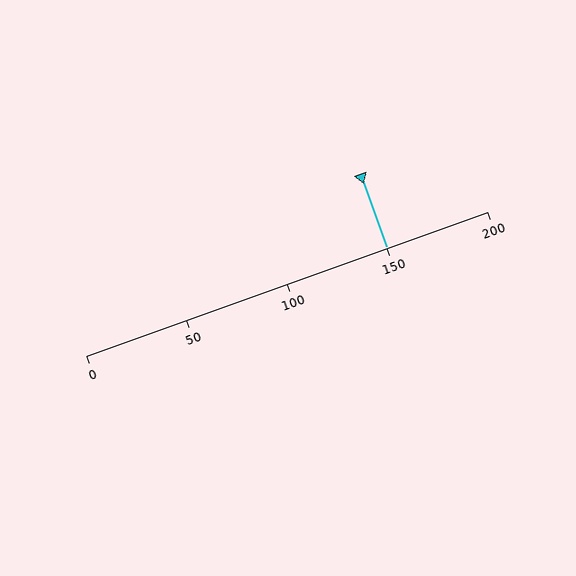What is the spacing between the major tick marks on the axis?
The major ticks are spaced 50 apart.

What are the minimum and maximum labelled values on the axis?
The axis runs from 0 to 200.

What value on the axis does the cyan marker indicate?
The marker indicates approximately 150.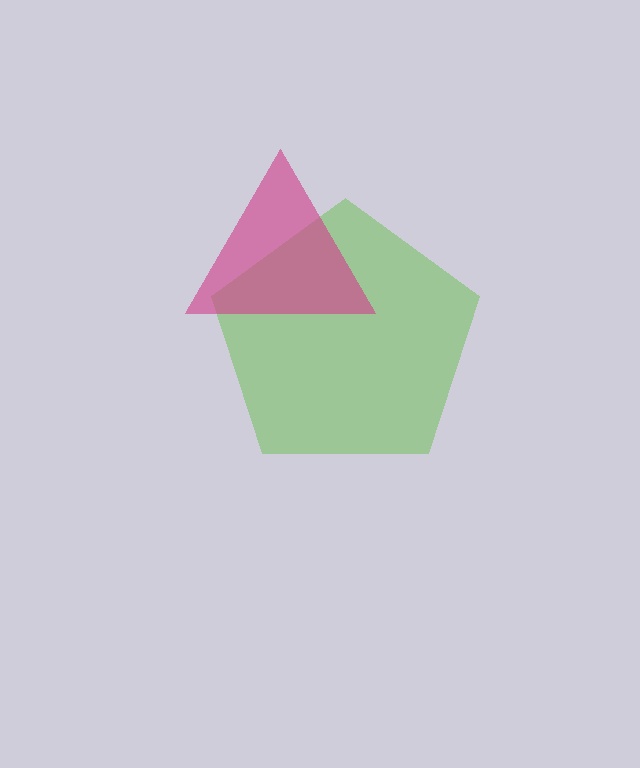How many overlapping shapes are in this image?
There are 2 overlapping shapes in the image.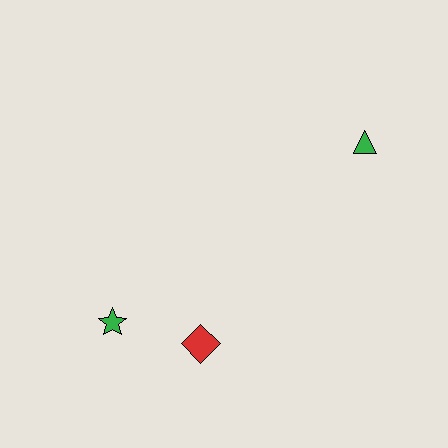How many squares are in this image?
There are no squares.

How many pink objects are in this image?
There are no pink objects.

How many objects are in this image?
There are 3 objects.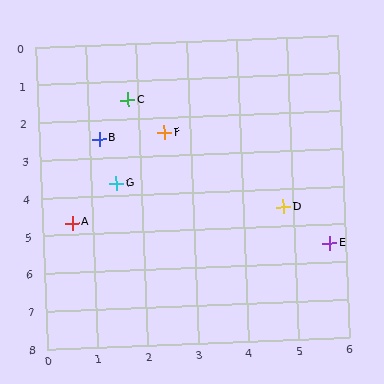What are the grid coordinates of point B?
Point B is at approximately (1.2, 2.5).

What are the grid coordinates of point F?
Point F is at approximately (2.5, 2.4).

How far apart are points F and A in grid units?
Points F and A are about 3.0 grid units apart.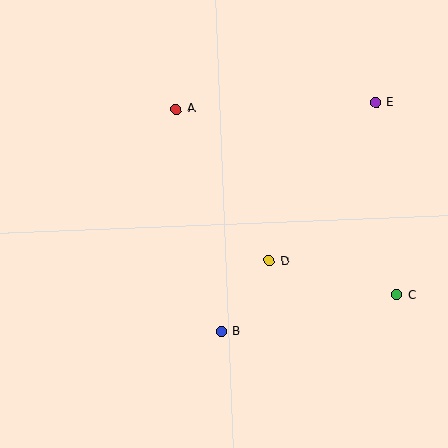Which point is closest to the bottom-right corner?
Point C is closest to the bottom-right corner.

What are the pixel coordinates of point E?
Point E is at (375, 103).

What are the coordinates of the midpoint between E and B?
The midpoint between E and B is at (298, 217).